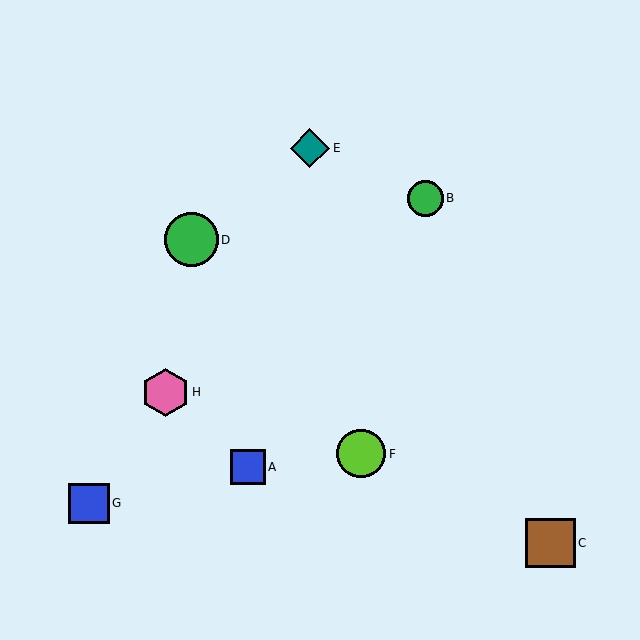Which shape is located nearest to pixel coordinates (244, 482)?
The blue square (labeled A) at (248, 467) is nearest to that location.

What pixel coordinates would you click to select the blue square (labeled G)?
Click at (89, 503) to select the blue square G.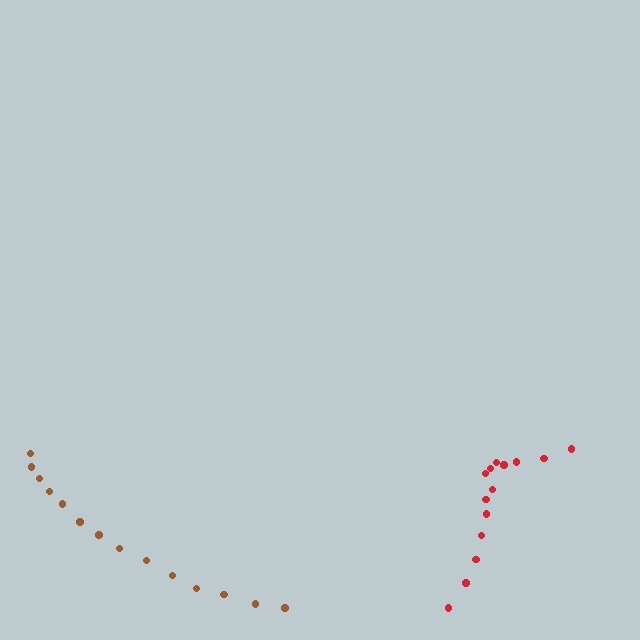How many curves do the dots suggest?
There are 2 distinct paths.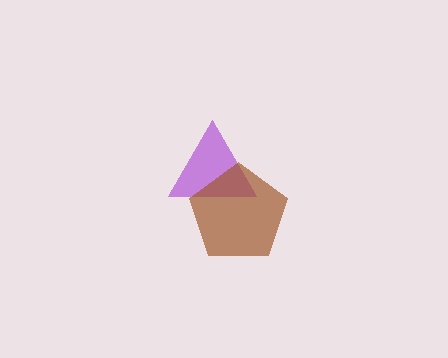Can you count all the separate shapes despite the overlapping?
Yes, there are 2 separate shapes.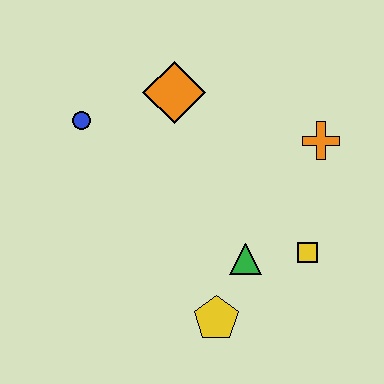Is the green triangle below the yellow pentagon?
No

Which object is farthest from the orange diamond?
The yellow pentagon is farthest from the orange diamond.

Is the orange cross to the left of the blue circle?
No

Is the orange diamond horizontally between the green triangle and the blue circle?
Yes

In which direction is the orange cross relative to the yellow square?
The orange cross is above the yellow square.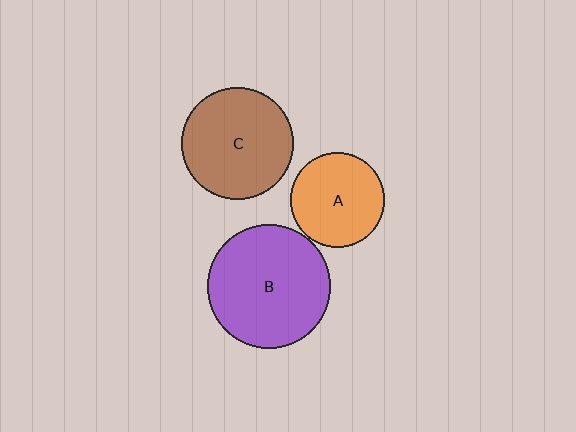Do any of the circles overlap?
No, none of the circles overlap.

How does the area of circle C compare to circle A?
Approximately 1.4 times.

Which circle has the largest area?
Circle B (purple).